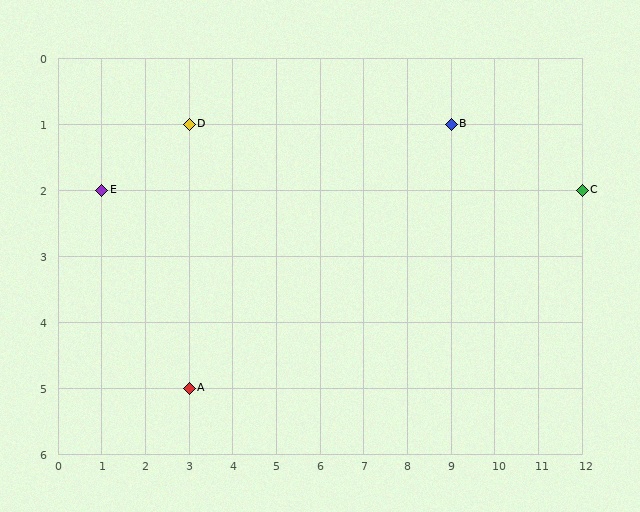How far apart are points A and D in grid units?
Points A and D are 4 rows apart.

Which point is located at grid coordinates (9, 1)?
Point B is at (9, 1).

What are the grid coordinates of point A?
Point A is at grid coordinates (3, 5).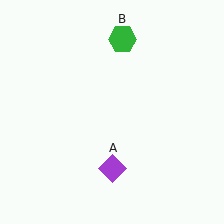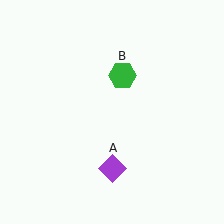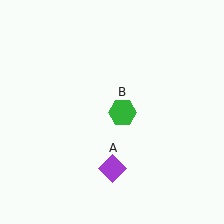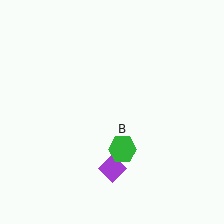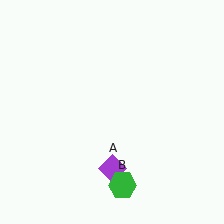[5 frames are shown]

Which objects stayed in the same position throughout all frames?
Purple diamond (object A) remained stationary.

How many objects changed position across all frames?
1 object changed position: green hexagon (object B).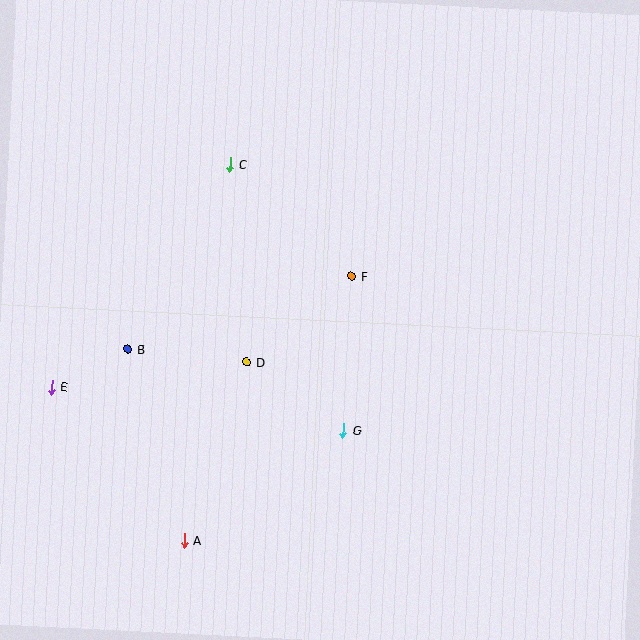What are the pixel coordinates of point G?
Point G is at (343, 431).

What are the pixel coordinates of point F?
Point F is at (352, 276).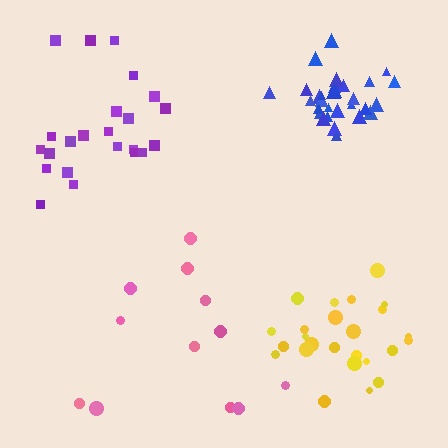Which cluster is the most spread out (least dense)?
Pink.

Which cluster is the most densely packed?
Blue.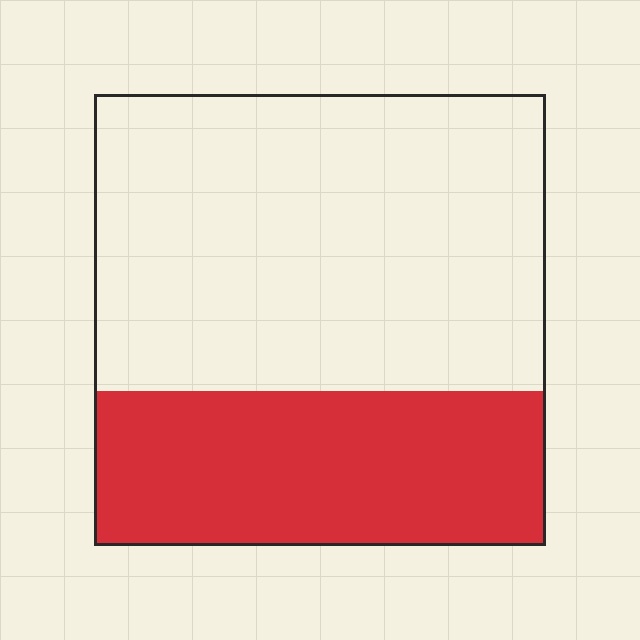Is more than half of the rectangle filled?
No.